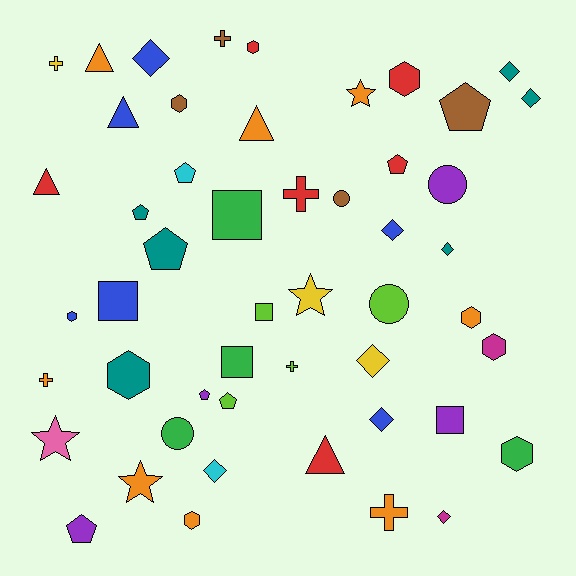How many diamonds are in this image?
There are 9 diamonds.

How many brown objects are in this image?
There are 4 brown objects.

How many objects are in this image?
There are 50 objects.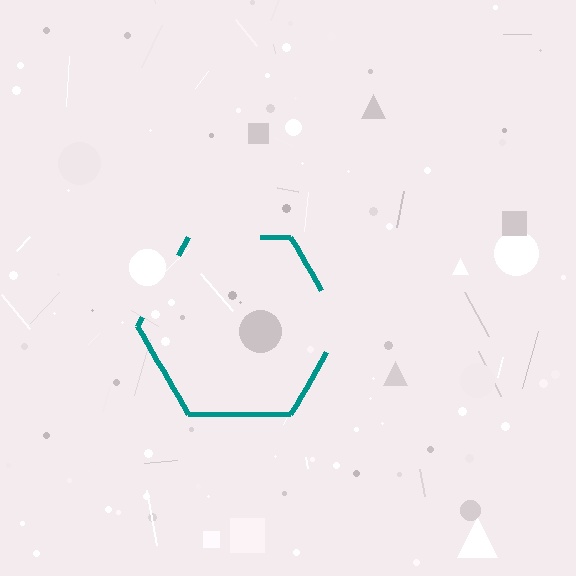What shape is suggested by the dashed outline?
The dashed outline suggests a hexagon.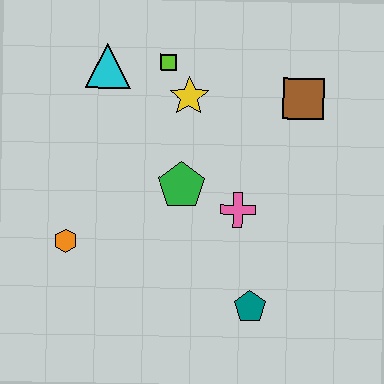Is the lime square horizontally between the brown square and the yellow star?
No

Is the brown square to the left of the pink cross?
No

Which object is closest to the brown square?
The yellow star is closest to the brown square.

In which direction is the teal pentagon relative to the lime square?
The teal pentagon is below the lime square.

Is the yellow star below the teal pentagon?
No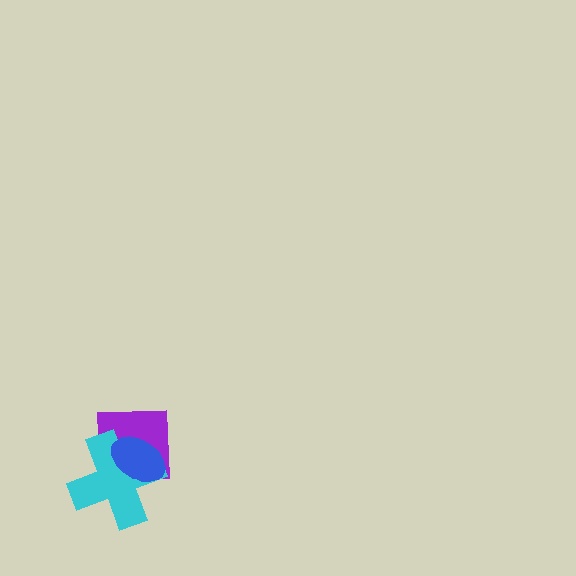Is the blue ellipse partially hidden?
No, no other shape covers it.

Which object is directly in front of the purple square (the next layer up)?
The cyan cross is directly in front of the purple square.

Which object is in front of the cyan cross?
The blue ellipse is in front of the cyan cross.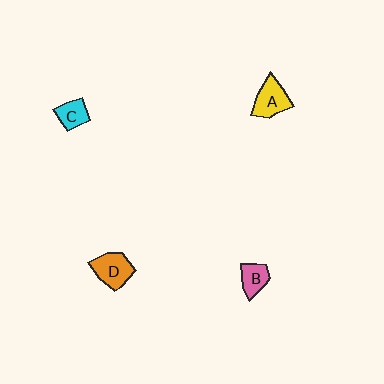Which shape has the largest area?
Shape D (orange).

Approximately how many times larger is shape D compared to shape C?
Approximately 1.5 times.